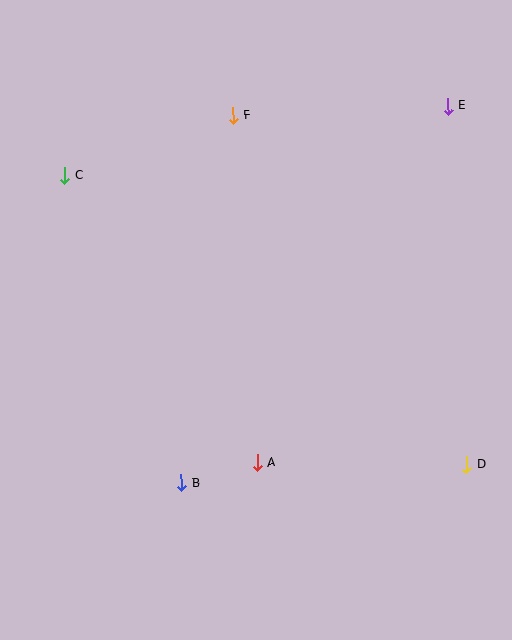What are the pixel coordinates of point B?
Point B is at (181, 483).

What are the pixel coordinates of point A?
Point A is at (257, 463).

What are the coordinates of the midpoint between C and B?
The midpoint between C and B is at (123, 329).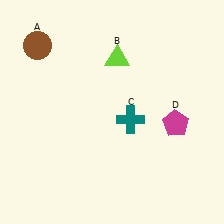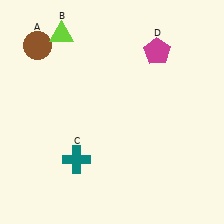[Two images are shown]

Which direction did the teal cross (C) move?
The teal cross (C) moved left.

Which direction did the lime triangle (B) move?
The lime triangle (B) moved left.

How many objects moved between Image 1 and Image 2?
3 objects moved between the two images.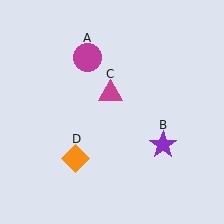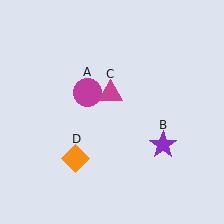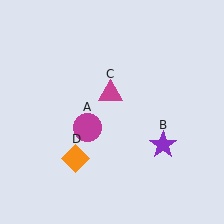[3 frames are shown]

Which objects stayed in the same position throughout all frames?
Purple star (object B) and magenta triangle (object C) and orange diamond (object D) remained stationary.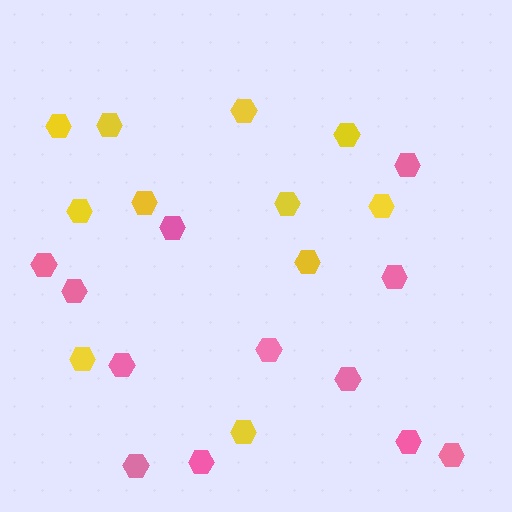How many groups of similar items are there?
There are 2 groups: one group of yellow hexagons (11) and one group of pink hexagons (12).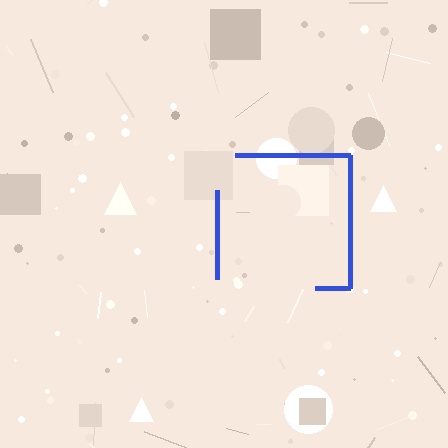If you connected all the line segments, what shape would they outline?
They would outline a square.